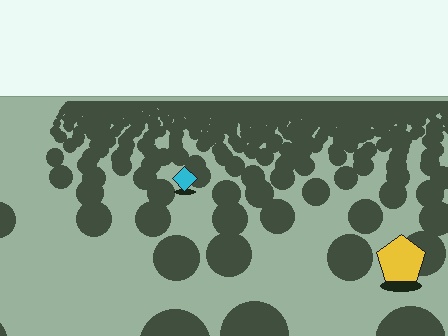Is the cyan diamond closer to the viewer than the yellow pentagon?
No. The yellow pentagon is closer — you can tell from the texture gradient: the ground texture is coarser near it.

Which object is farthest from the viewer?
The cyan diamond is farthest from the viewer. It appears smaller and the ground texture around it is denser.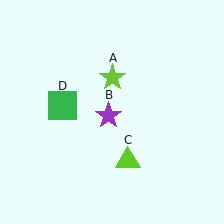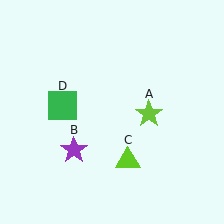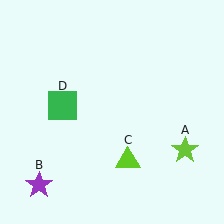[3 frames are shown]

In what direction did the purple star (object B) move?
The purple star (object B) moved down and to the left.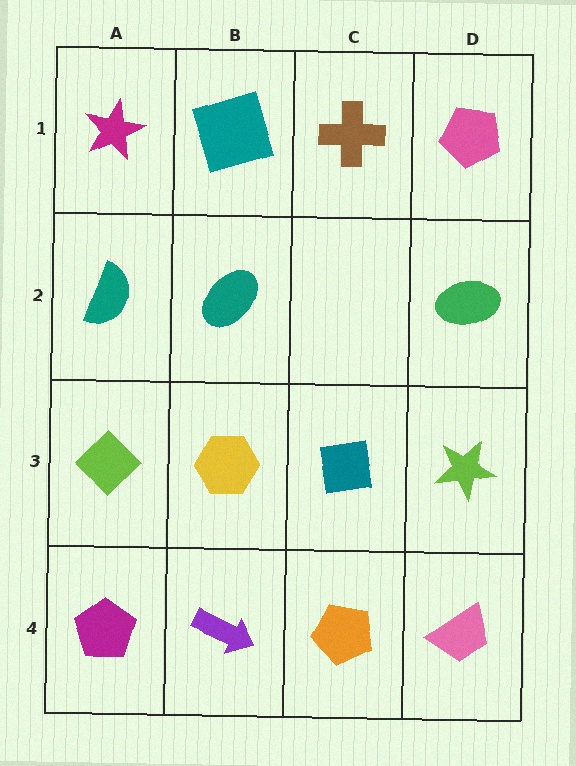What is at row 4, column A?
A magenta pentagon.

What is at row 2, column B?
A teal ellipse.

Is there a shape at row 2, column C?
No, that cell is empty.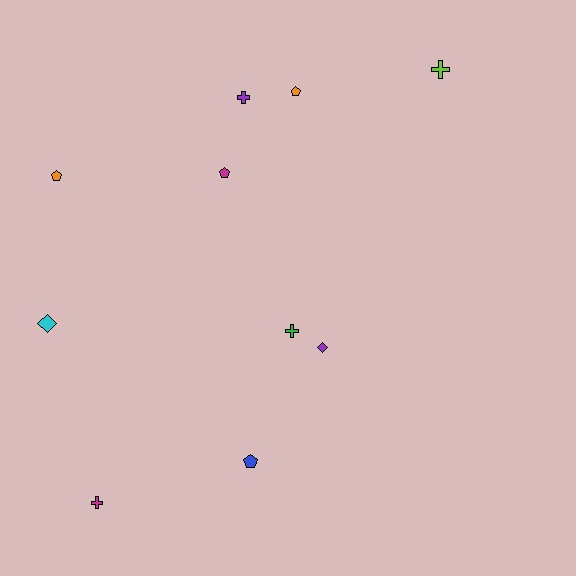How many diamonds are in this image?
There are 2 diamonds.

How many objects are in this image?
There are 10 objects.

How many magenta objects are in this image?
There are 2 magenta objects.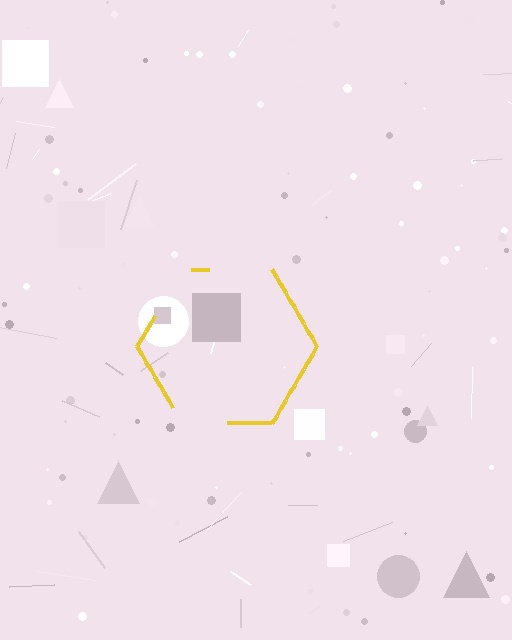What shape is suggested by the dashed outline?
The dashed outline suggests a hexagon.